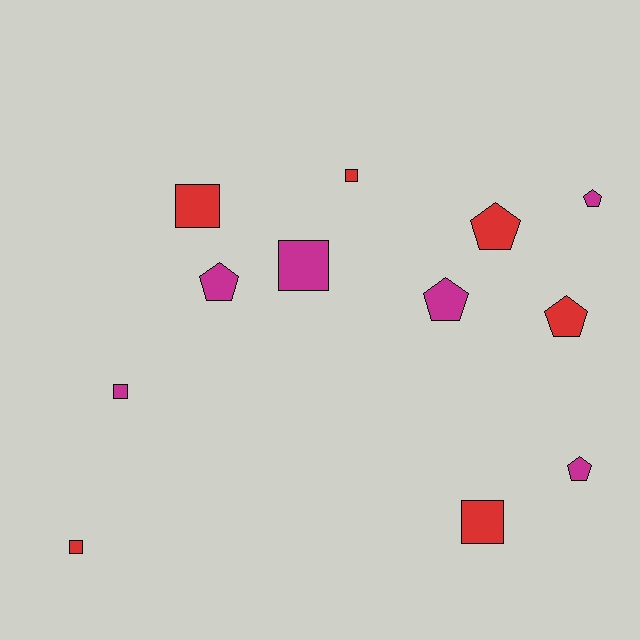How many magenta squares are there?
There are 2 magenta squares.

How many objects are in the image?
There are 12 objects.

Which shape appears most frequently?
Square, with 6 objects.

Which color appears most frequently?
Red, with 6 objects.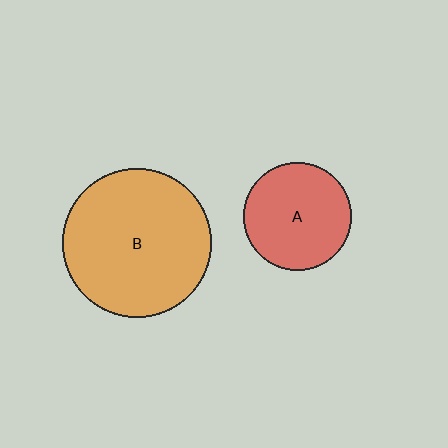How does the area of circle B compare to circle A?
Approximately 1.9 times.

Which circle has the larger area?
Circle B (orange).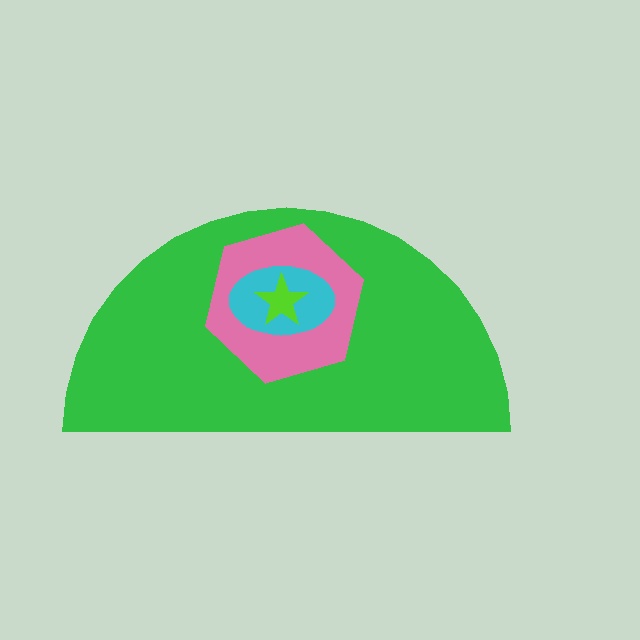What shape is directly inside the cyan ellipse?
The lime star.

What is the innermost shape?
The lime star.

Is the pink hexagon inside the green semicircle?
Yes.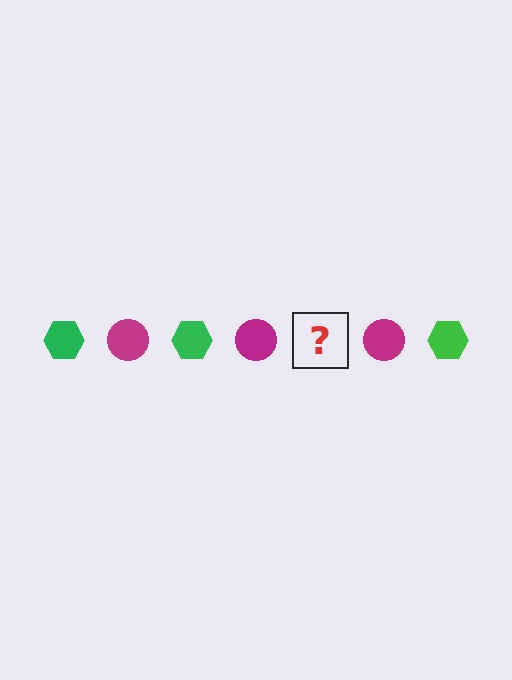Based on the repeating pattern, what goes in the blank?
The blank should be a green hexagon.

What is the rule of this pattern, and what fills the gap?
The rule is that the pattern alternates between green hexagon and magenta circle. The gap should be filled with a green hexagon.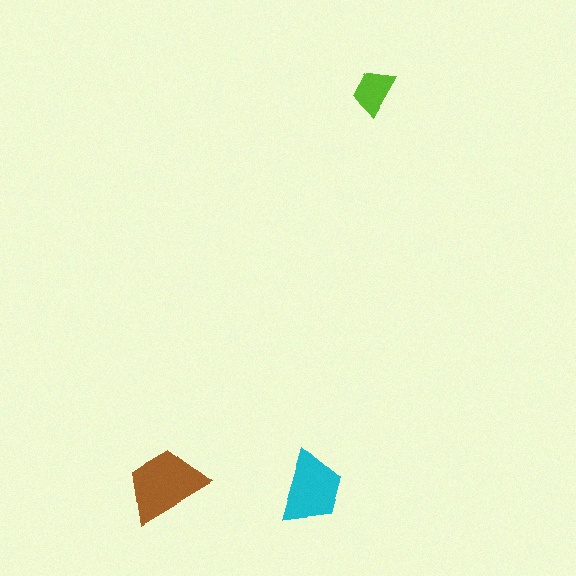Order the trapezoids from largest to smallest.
the brown one, the cyan one, the lime one.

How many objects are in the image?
There are 3 objects in the image.